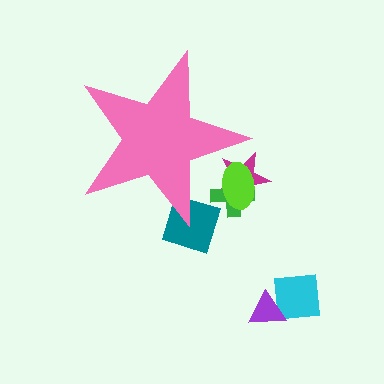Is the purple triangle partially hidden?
No, the purple triangle is fully visible.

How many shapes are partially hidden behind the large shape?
4 shapes are partially hidden.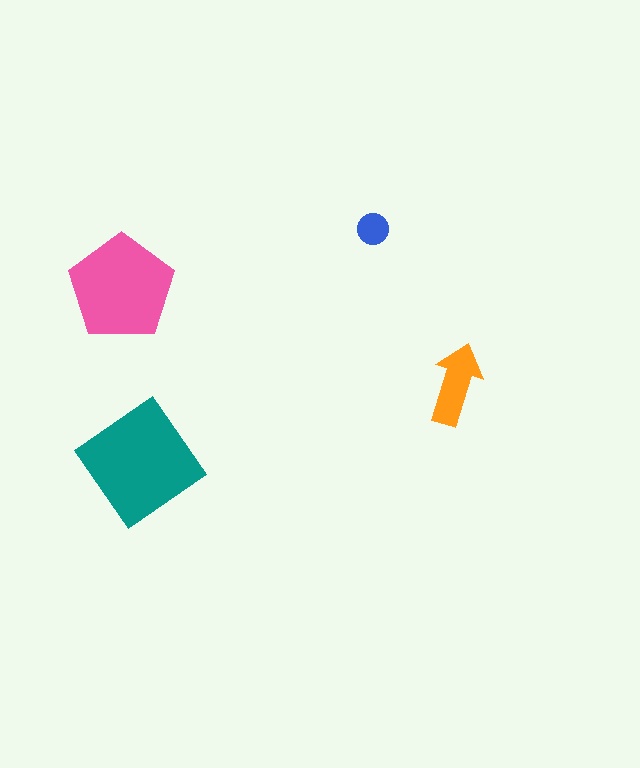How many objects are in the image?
There are 4 objects in the image.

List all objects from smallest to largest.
The blue circle, the orange arrow, the pink pentagon, the teal diamond.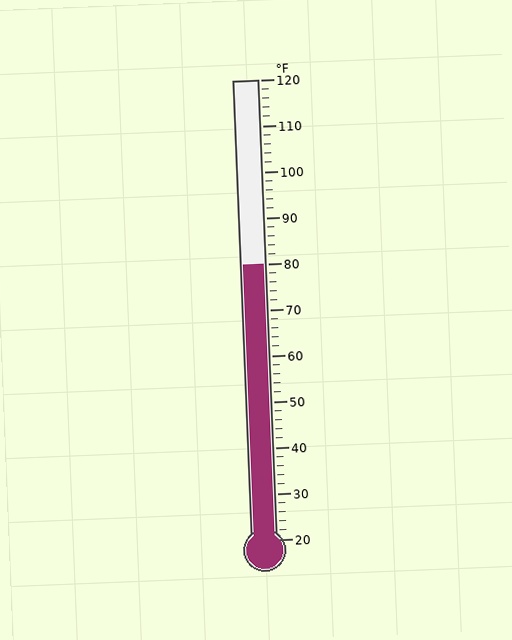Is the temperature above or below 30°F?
The temperature is above 30°F.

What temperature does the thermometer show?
The thermometer shows approximately 80°F.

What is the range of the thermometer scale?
The thermometer scale ranges from 20°F to 120°F.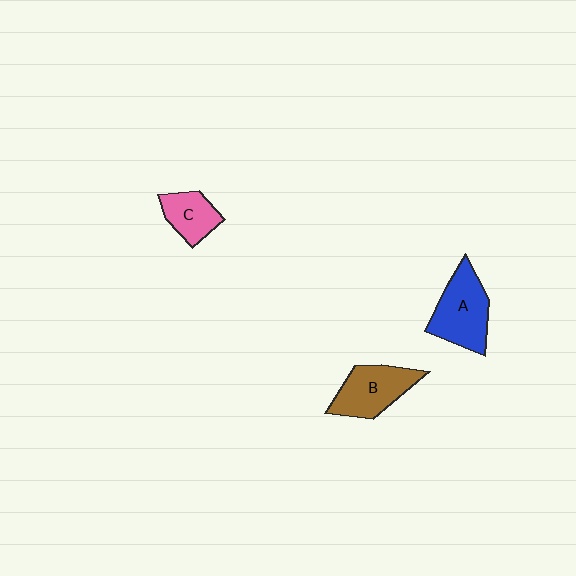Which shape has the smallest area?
Shape C (pink).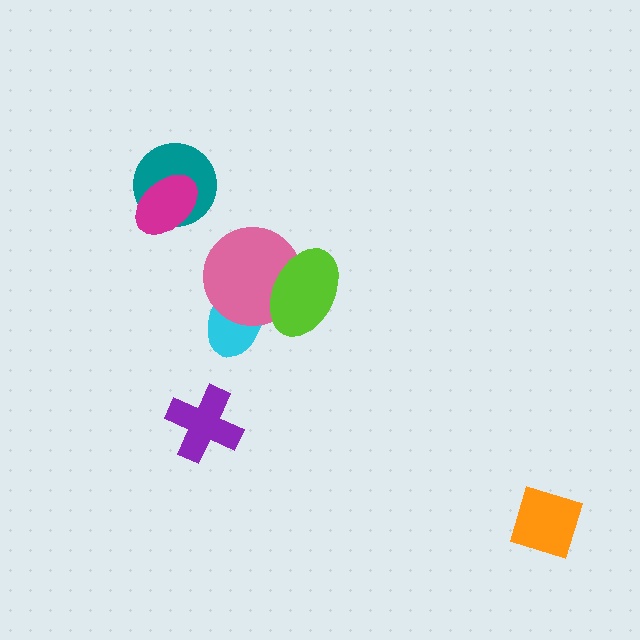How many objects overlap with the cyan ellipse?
2 objects overlap with the cyan ellipse.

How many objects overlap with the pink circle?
2 objects overlap with the pink circle.